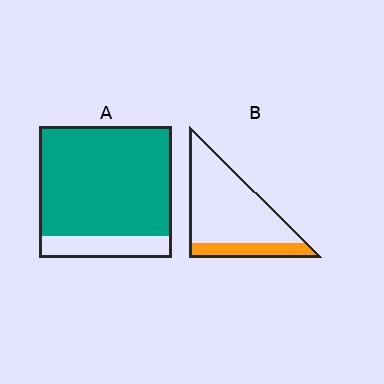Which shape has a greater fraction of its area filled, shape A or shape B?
Shape A.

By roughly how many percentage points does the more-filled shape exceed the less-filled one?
By roughly 60 percentage points (A over B).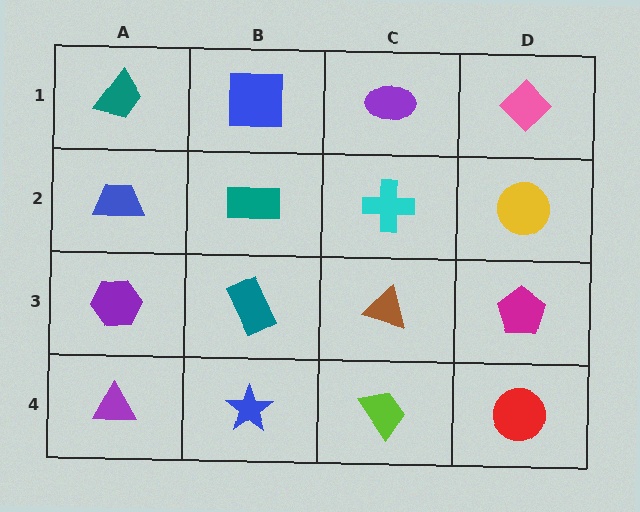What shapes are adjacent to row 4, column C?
A brown triangle (row 3, column C), a blue star (row 4, column B), a red circle (row 4, column D).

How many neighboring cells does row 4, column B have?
3.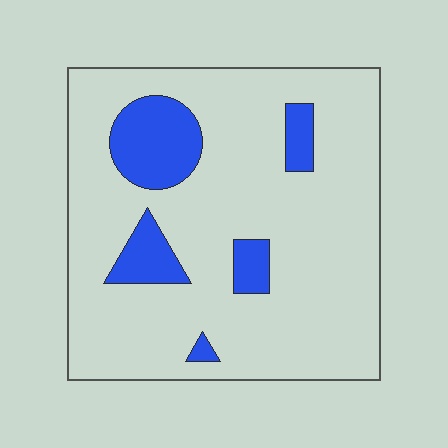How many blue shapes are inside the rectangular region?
5.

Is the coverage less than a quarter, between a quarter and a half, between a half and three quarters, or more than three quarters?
Less than a quarter.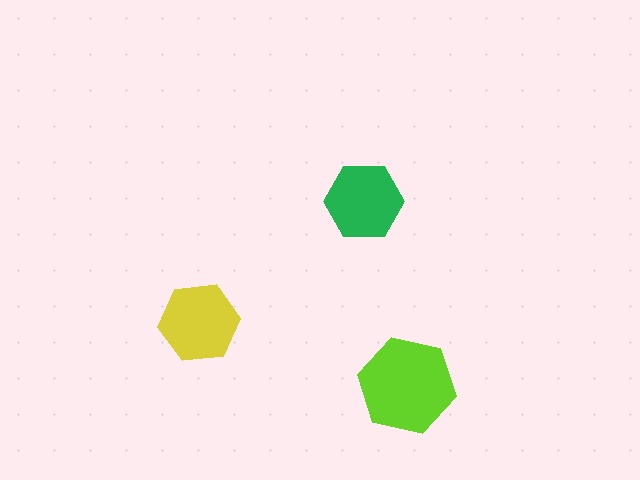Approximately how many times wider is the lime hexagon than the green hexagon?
About 1.5 times wider.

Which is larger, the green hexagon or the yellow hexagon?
The yellow one.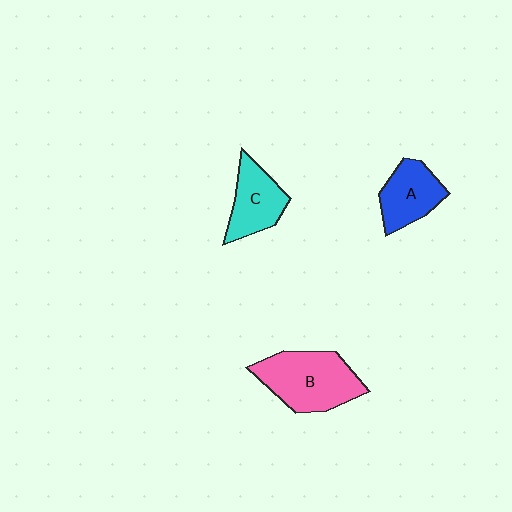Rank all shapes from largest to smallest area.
From largest to smallest: B (pink), C (cyan), A (blue).